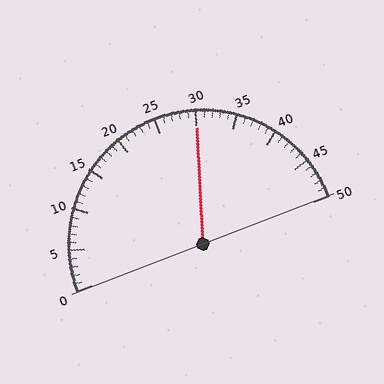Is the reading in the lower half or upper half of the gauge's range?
The reading is in the upper half of the range (0 to 50).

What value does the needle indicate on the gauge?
The needle indicates approximately 30.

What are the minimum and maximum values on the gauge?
The gauge ranges from 0 to 50.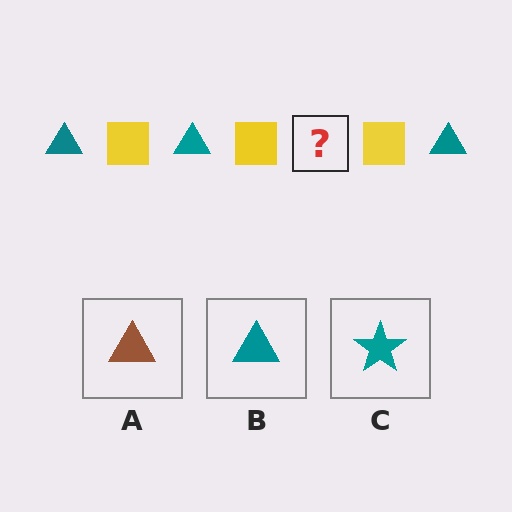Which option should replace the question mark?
Option B.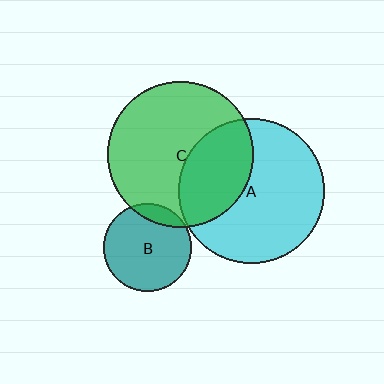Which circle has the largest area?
Circle C (green).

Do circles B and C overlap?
Yes.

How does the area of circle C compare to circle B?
Approximately 2.7 times.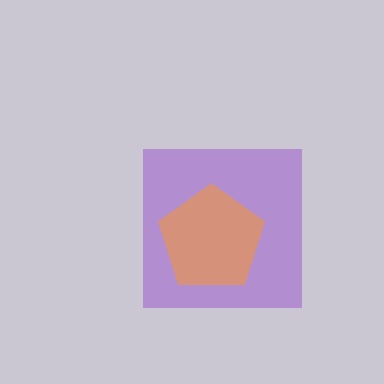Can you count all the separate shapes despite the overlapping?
Yes, there are 2 separate shapes.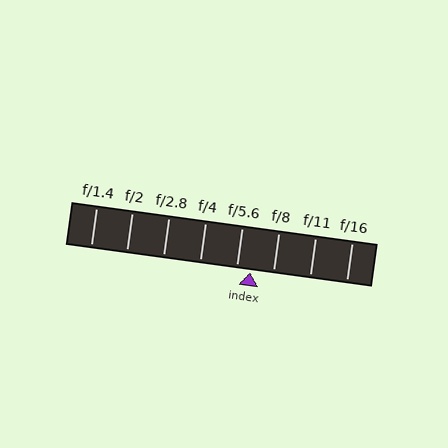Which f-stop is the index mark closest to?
The index mark is closest to f/5.6.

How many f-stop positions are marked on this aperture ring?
There are 8 f-stop positions marked.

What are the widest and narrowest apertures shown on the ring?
The widest aperture shown is f/1.4 and the narrowest is f/16.